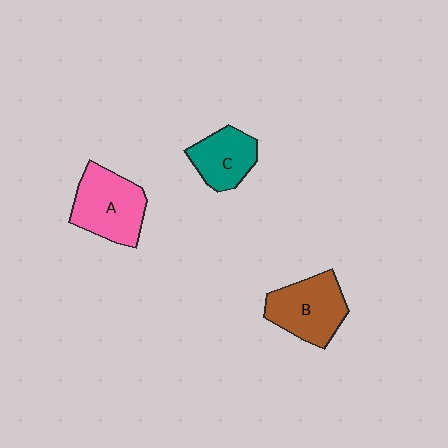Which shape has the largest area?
Shape A (pink).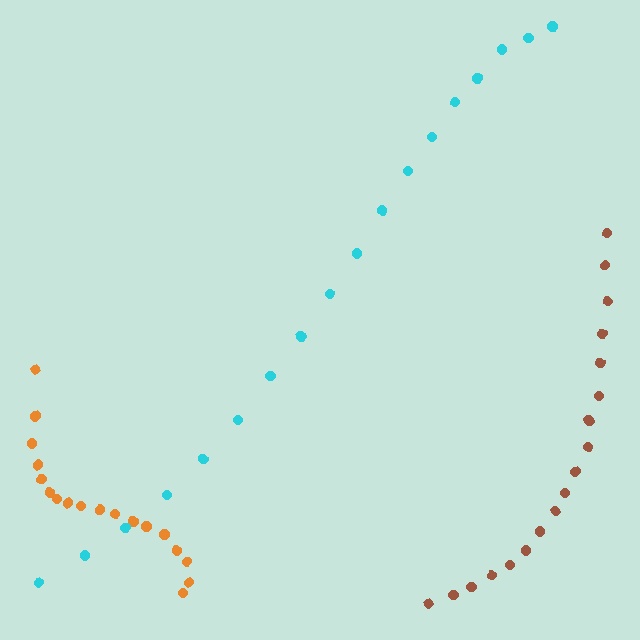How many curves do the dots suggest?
There are 3 distinct paths.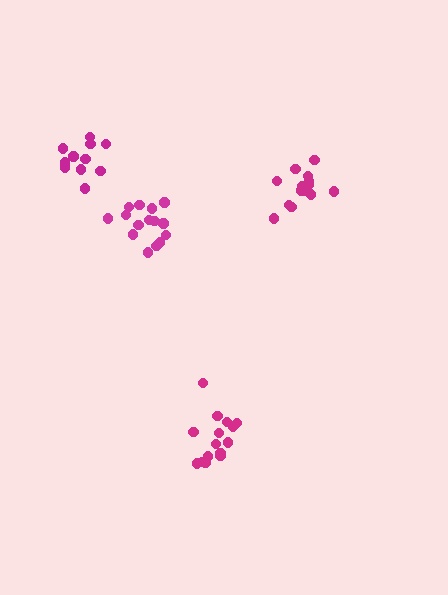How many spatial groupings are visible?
There are 4 spatial groupings.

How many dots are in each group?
Group 1: 15 dots, Group 2: 16 dots, Group 3: 11 dots, Group 4: 15 dots (57 total).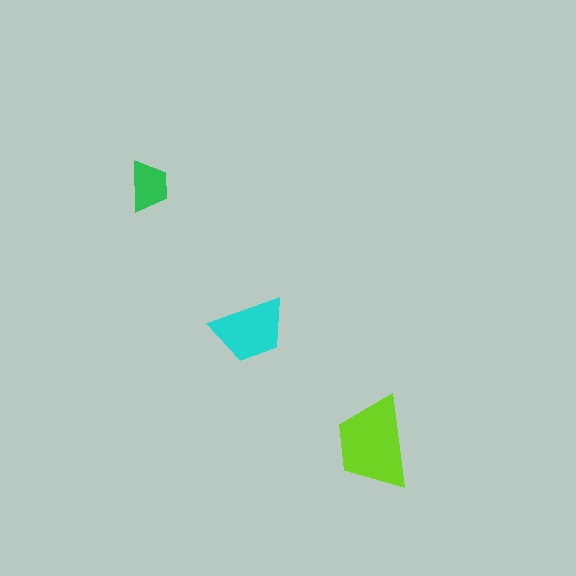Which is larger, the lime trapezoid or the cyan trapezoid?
The lime one.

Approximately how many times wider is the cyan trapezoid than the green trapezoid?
About 1.5 times wider.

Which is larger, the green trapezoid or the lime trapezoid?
The lime one.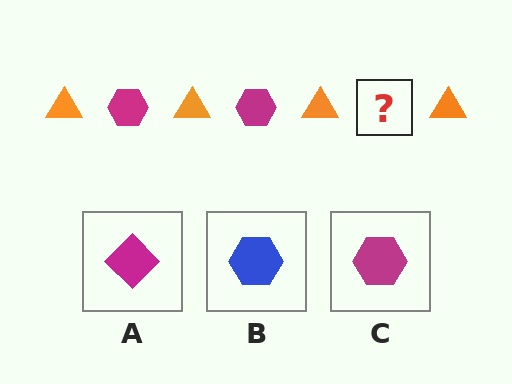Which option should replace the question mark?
Option C.